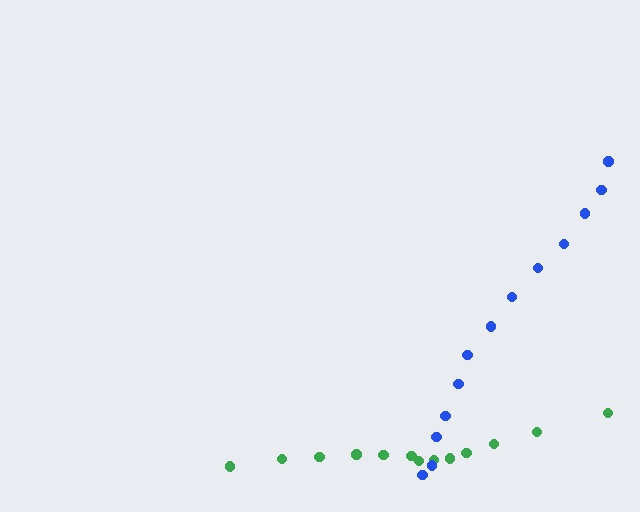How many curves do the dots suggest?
There are 2 distinct paths.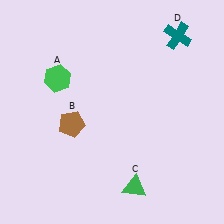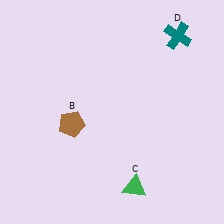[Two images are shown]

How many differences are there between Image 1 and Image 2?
There is 1 difference between the two images.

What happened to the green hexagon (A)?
The green hexagon (A) was removed in Image 2. It was in the top-left area of Image 1.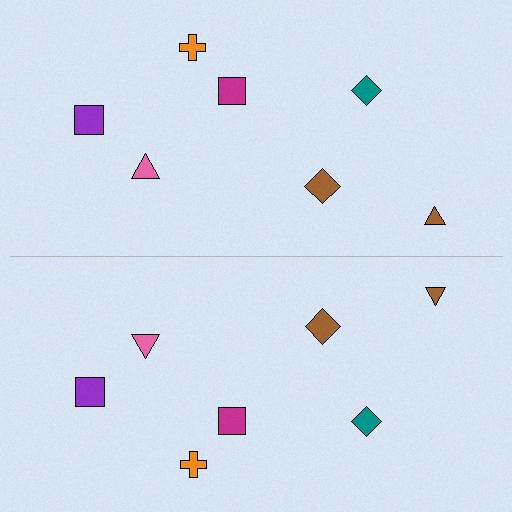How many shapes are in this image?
There are 14 shapes in this image.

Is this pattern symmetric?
Yes, this pattern has bilateral (reflection) symmetry.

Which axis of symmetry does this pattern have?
The pattern has a horizontal axis of symmetry running through the center of the image.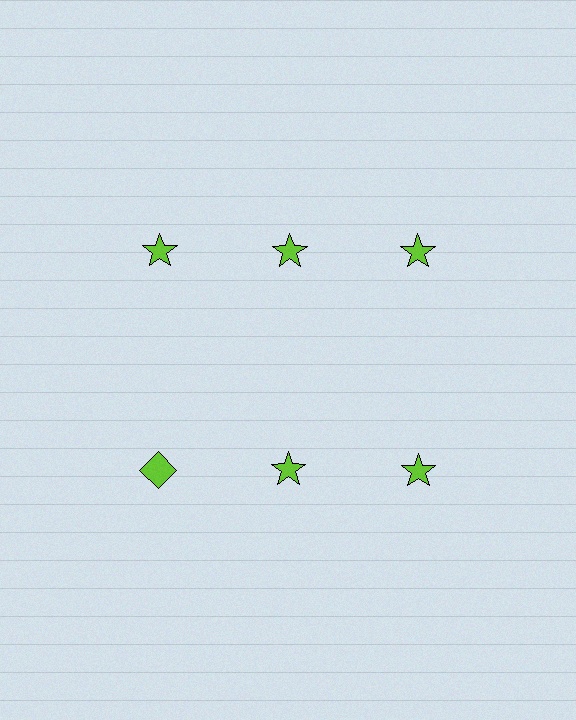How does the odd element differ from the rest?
It has a different shape: diamond instead of star.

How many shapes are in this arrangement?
There are 6 shapes arranged in a grid pattern.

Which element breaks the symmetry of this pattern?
The lime diamond in the second row, leftmost column breaks the symmetry. All other shapes are lime stars.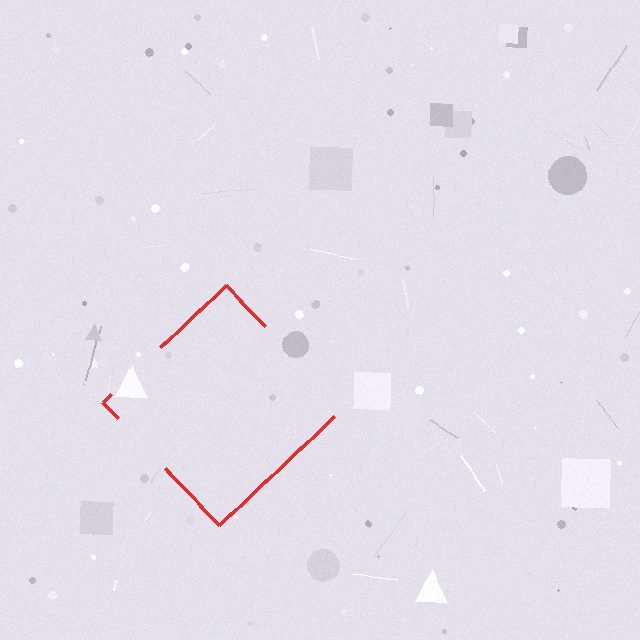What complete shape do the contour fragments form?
The contour fragments form a diamond.